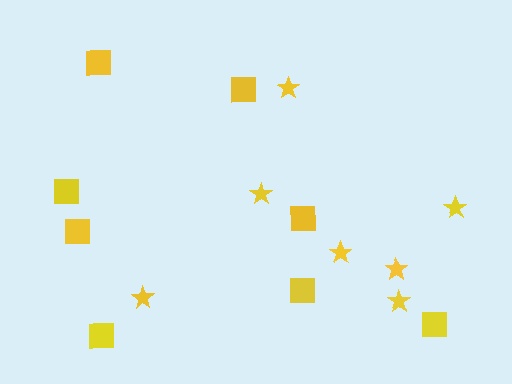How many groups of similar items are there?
There are 2 groups: one group of squares (8) and one group of stars (7).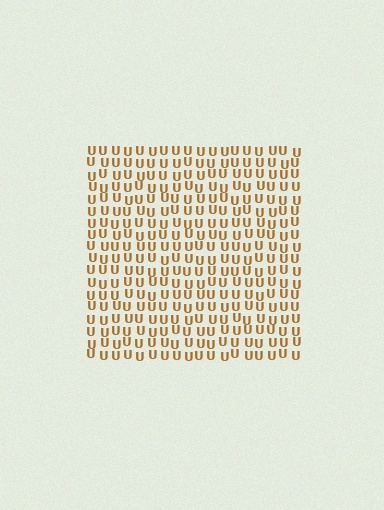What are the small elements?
The small elements are letter U's.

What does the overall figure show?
The overall figure shows a square.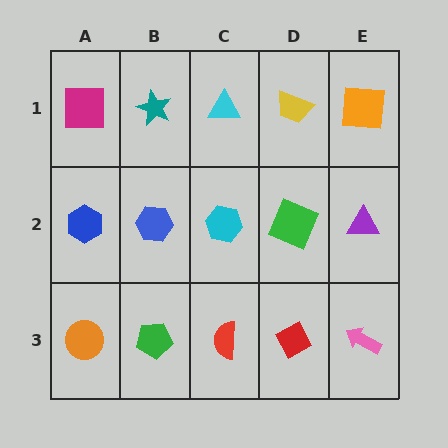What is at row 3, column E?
A pink arrow.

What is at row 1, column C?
A cyan triangle.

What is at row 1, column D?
A yellow trapezoid.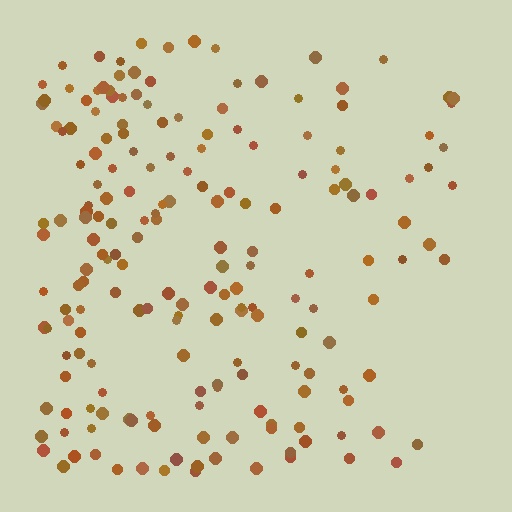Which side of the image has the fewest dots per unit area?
The right.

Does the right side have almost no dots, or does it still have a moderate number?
Still a moderate number, just noticeably fewer than the left.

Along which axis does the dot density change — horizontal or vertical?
Horizontal.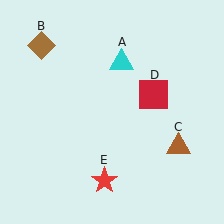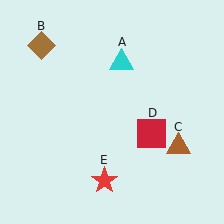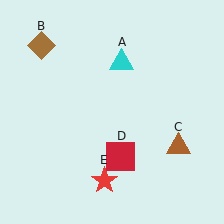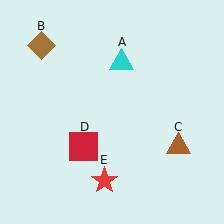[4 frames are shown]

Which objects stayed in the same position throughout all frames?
Cyan triangle (object A) and brown diamond (object B) and brown triangle (object C) and red star (object E) remained stationary.